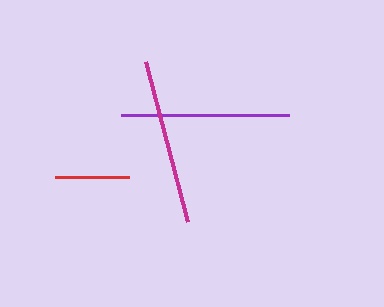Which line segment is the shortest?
The red line is the shortest at approximately 75 pixels.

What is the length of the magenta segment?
The magenta segment is approximately 166 pixels long.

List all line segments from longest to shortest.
From longest to shortest: purple, magenta, red.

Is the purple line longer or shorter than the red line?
The purple line is longer than the red line.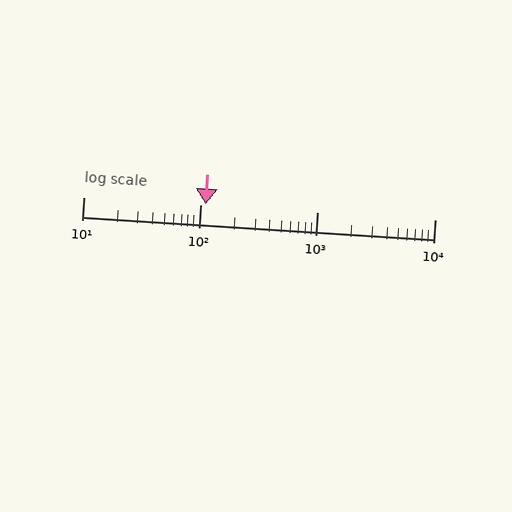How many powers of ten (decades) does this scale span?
The scale spans 3 decades, from 10 to 10000.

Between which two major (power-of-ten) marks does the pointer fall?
The pointer is between 100 and 1000.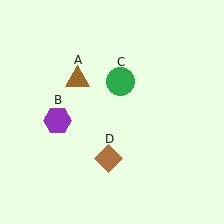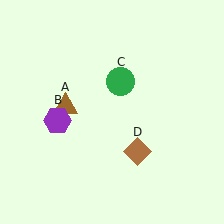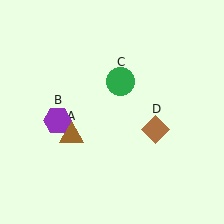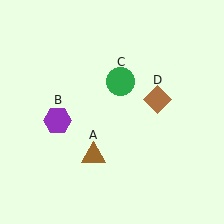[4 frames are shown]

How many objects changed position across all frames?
2 objects changed position: brown triangle (object A), brown diamond (object D).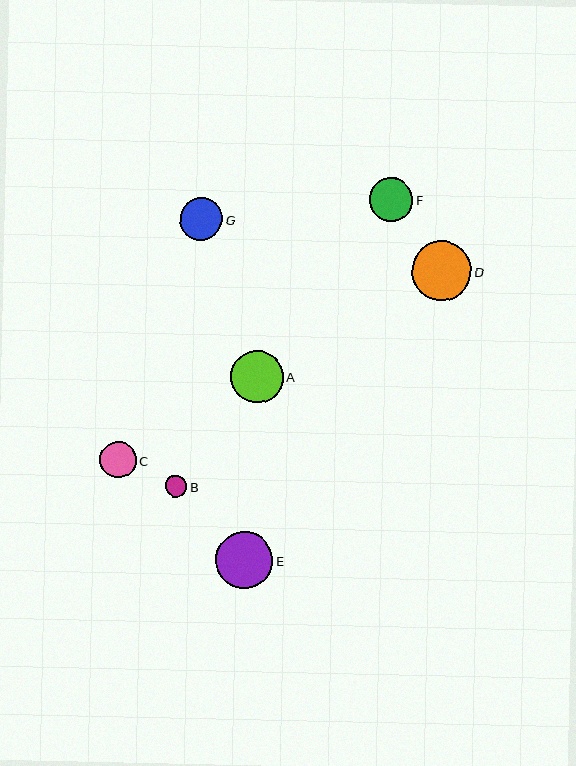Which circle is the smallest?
Circle B is the smallest with a size of approximately 22 pixels.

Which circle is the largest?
Circle D is the largest with a size of approximately 59 pixels.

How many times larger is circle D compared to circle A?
Circle D is approximately 1.1 times the size of circle A.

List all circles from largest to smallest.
From largest to smallest: D, E, A, F, G, C, B.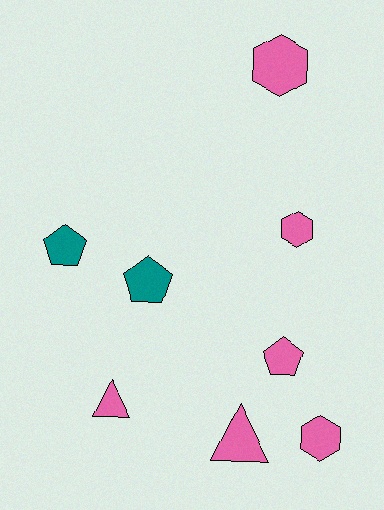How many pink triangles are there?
There are 2 pink triangles.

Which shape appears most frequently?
Hexagon, with 3 objects.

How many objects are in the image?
There are 8 objects.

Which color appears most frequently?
Pink, with 6 objects.